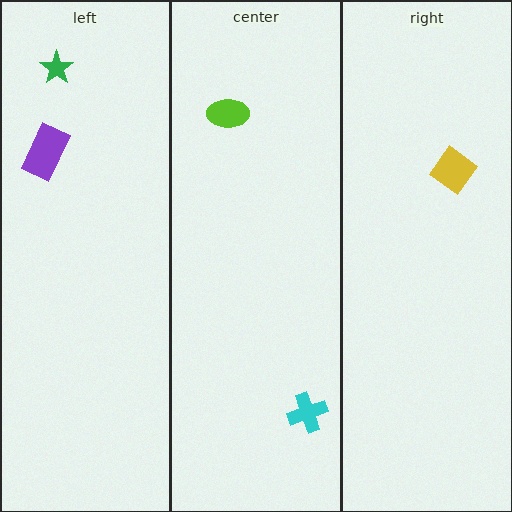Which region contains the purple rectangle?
The left region.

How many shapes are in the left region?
2.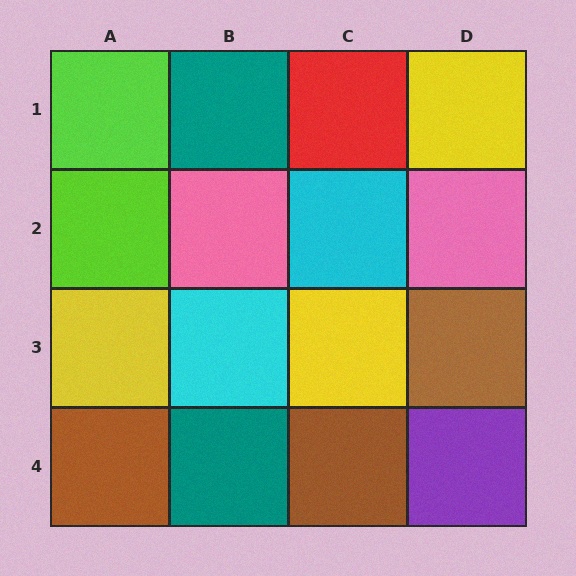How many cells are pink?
2 cells are pink.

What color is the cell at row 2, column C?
Cyan.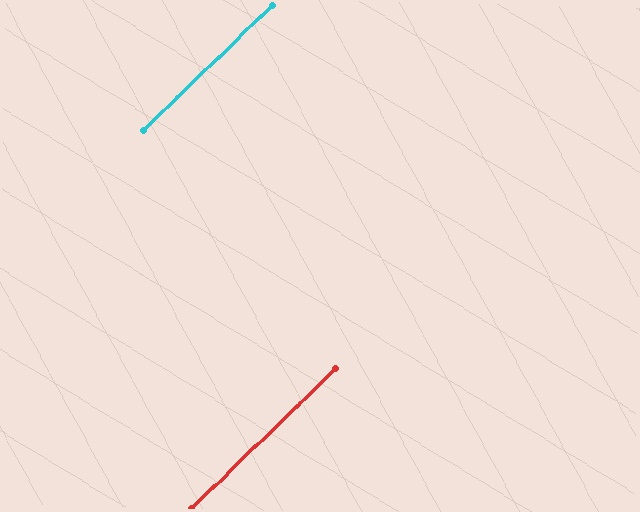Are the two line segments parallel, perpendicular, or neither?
Parallel — their directions differ by only 0.1°.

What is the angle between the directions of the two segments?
Approximately 0 degrees.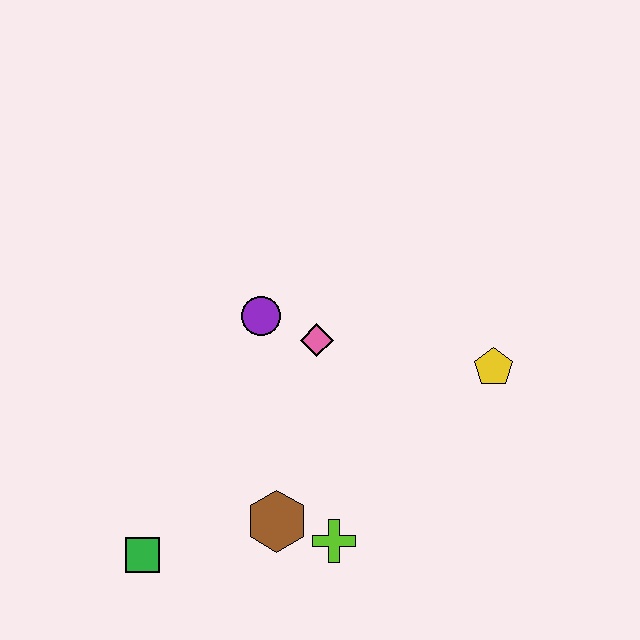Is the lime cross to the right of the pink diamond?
Yes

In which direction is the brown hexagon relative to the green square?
The brown hexagon is to the right of the green square.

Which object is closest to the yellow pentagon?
The pink diamond is closest to the yellow pentagon.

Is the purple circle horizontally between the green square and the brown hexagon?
Yes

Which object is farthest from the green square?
The yellow pentagon is farthest from the green square.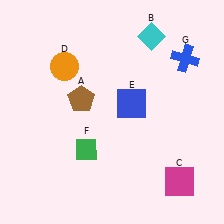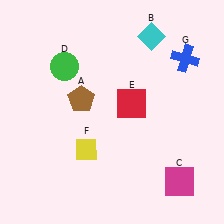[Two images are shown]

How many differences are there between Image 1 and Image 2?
There are 3 differences between the two images.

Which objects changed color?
D changed from orange to green. E changed from blue to red. F changed from green to yellow.